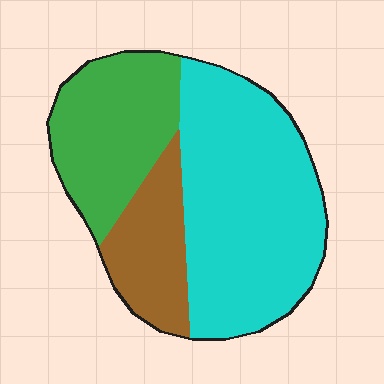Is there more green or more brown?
Green.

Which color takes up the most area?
Cyan, at roughly 55%.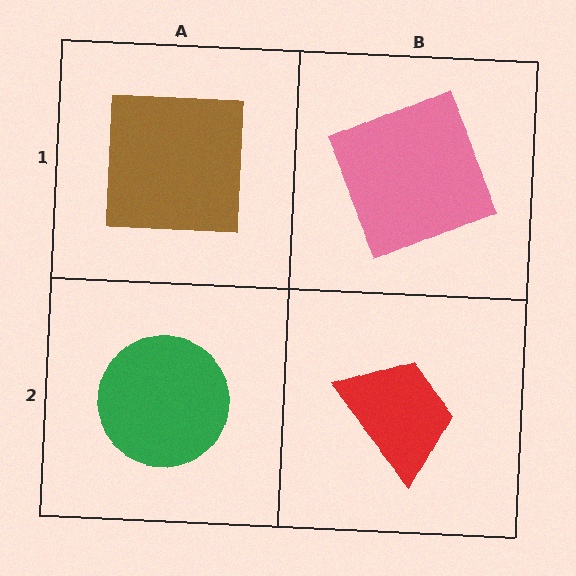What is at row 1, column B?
A pink square.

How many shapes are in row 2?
2 shapes.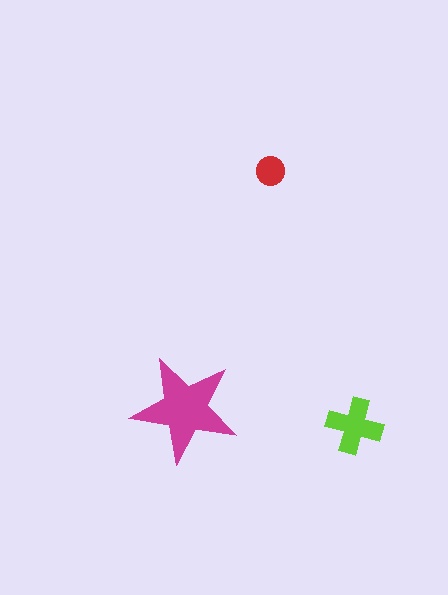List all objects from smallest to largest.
The red circle, the lime cross, the magenta star.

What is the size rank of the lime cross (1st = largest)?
2nd.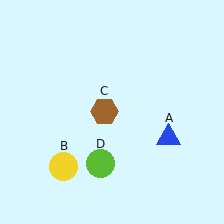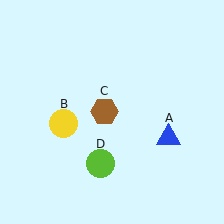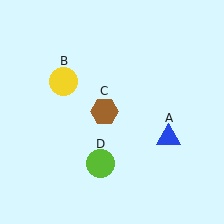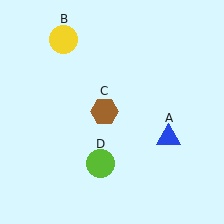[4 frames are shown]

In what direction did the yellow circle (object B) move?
The yellow circle (object B) moved up.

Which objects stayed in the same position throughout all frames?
Blue triangle (object A) and brown hexagon (object C) and lime circle (object D) remained stationary.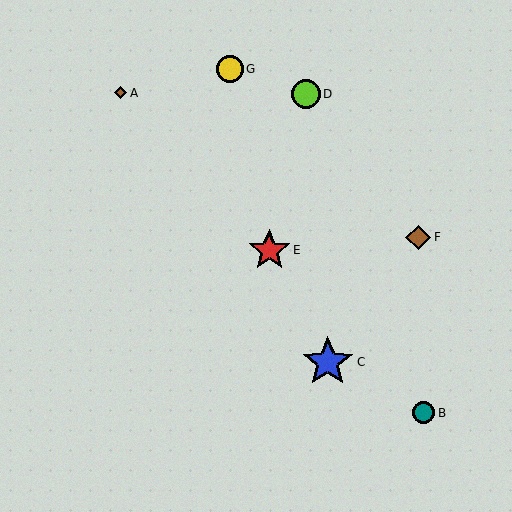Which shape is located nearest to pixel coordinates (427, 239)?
The brown diamond (labeled F) at (418, 237) is nearest to that location.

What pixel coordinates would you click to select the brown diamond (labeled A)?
Click at (120, 93) to select the brown diamond A.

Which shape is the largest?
The blue star (labeled C) is the largest.